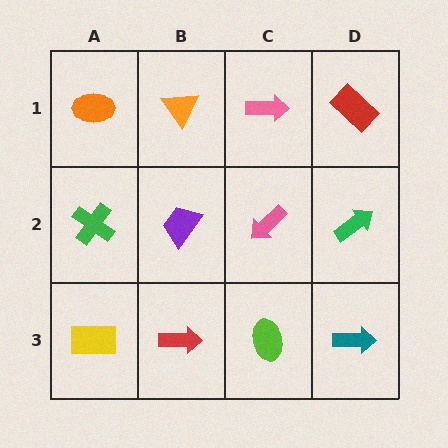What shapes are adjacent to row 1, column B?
A purple trapezoid (row 2, column B), an orange ellipse (row 1, column A), a pink arrow (row 1, column C).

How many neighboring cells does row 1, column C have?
3.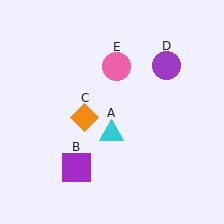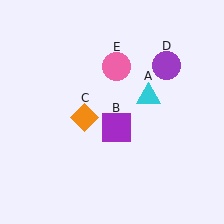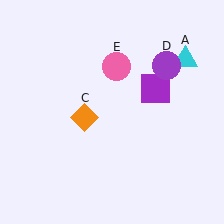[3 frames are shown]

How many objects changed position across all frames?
2 objects changed position: cyan triangle (object A), purple square (object B).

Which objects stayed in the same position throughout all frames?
Orange diamond (object C) and purple circle (object D) and pink circle (object E) remained stationary.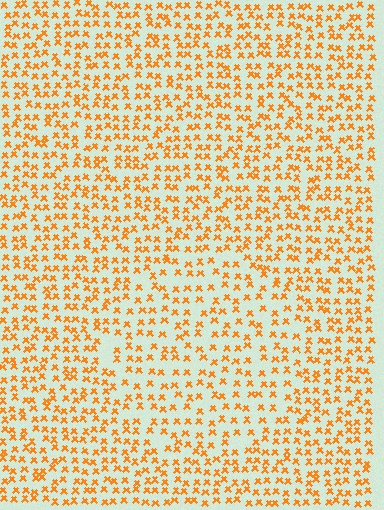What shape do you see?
I see a circle.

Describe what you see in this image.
The image contains small orange elements arranged at two different densities. A circle-shaped region is visible where the elements are less densely packed than the surrounding area.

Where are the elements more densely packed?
The elements are more densely packed outside the circle boundary.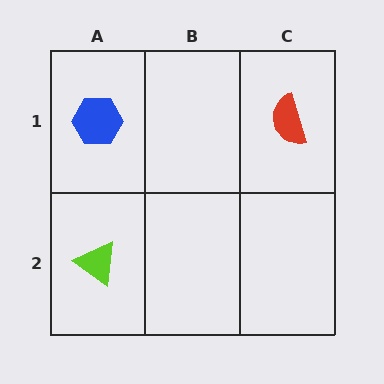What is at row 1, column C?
A red semicircle.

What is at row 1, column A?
A blue hexagon.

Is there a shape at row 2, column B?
No, that cell is empty.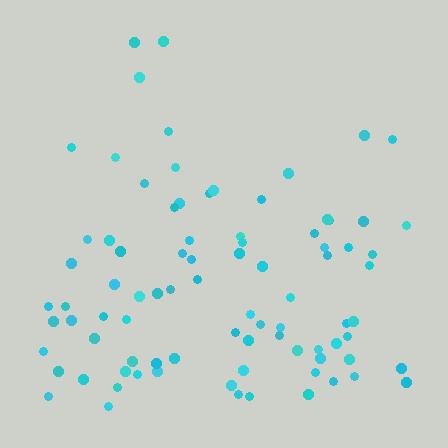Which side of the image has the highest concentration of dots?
The bottom.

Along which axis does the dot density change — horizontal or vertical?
Vertical.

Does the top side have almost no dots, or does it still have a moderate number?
Still a moderate number, just noticeably fewer than the bottom.